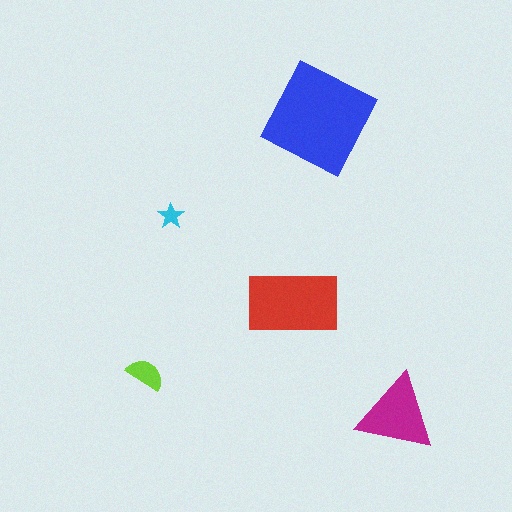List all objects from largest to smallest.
The blue diamond, the red rectangle, the magenta triangle, the lime semicircle, the cyan star.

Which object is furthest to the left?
The lime semicircle is leftmost.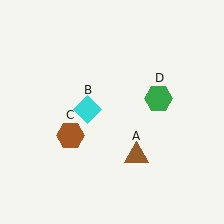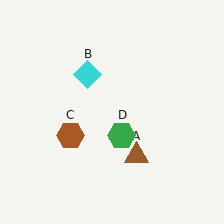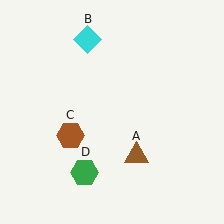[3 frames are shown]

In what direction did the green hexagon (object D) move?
The green hexagon (object D) moved down and to the left.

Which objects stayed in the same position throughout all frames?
Brown triangle (object A) and brown hexagon (object C) remained stationary.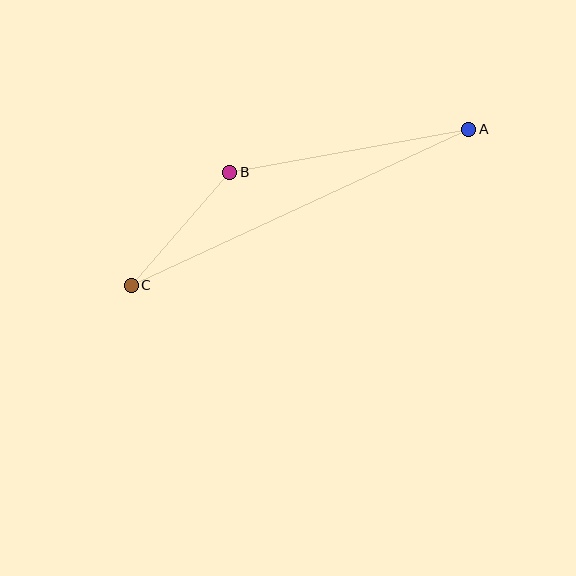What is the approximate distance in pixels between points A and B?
The distance between A and B is approximately 243 pixels.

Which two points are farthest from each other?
Points A and C are farthest from each other.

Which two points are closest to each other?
Points B and C are closest to each other.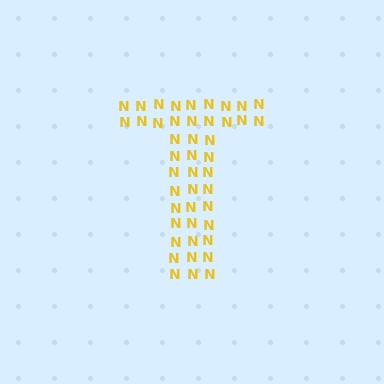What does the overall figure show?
The overall figure shows the letter T.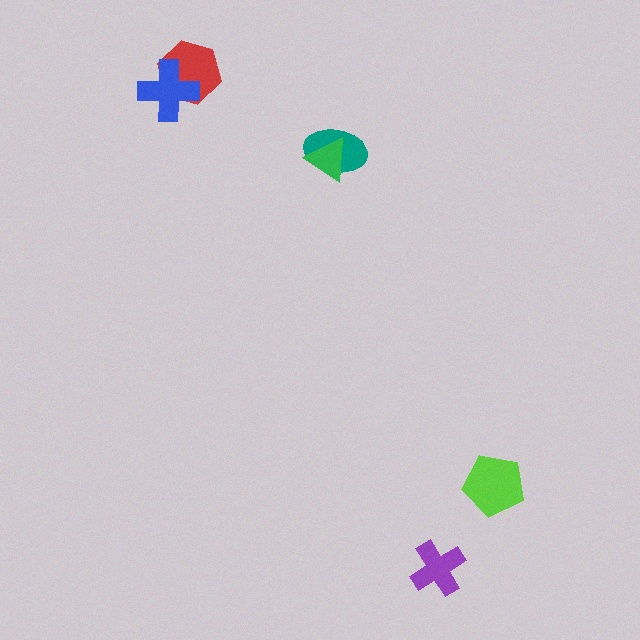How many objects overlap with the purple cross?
0 objects overlap with the purple cross.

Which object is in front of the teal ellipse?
The green triangle is in front of the teal ellipse.